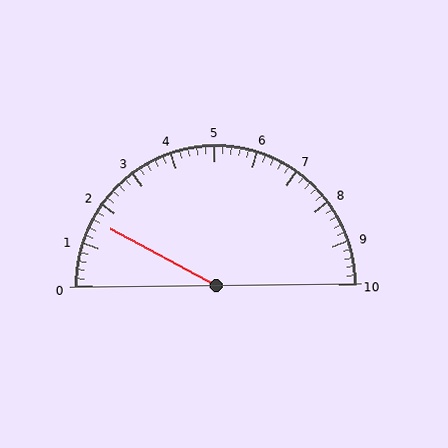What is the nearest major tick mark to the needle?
The nearest major tick mark is 2.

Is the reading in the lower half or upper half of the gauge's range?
The reading is in the lower half of the range (0 to 10).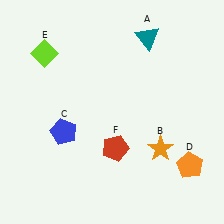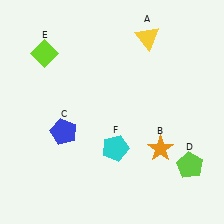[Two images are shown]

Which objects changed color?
A changed from teal to yellow. D changed from orange to lime. F changed from red to cyan.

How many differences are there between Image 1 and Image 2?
There are 3 differences between the two images.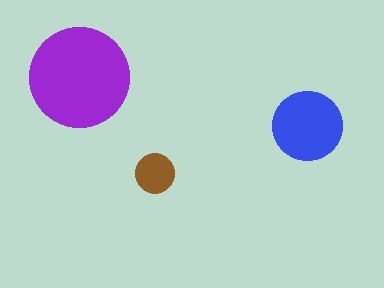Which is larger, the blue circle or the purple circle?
The purple one.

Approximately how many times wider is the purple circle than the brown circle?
About 2.5 times wider.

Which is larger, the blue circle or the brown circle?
The blue one.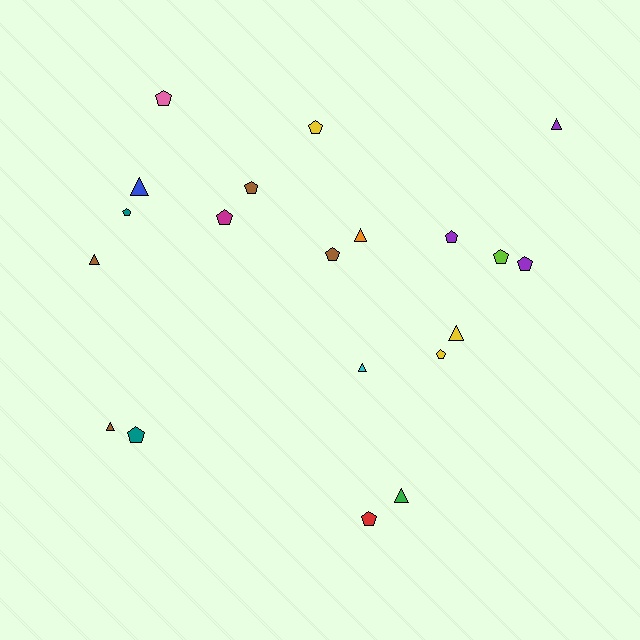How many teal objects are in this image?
There are 2 teal objects.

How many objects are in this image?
There are 20 objects.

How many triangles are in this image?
There are 8 triangles.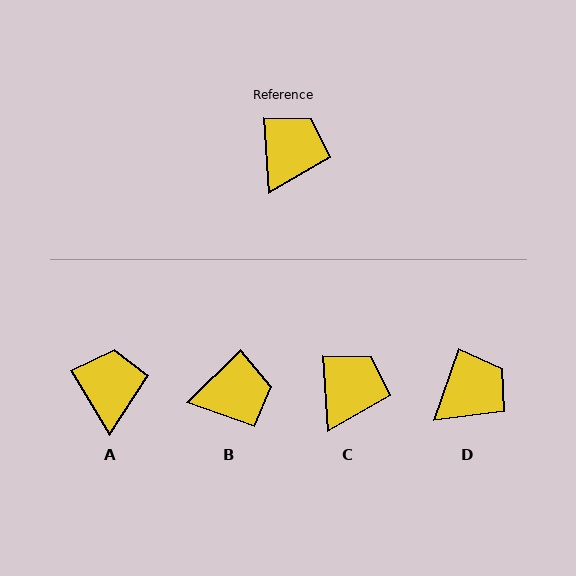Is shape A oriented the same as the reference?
No, it is off by about 27 degrees.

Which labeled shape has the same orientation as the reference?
C.